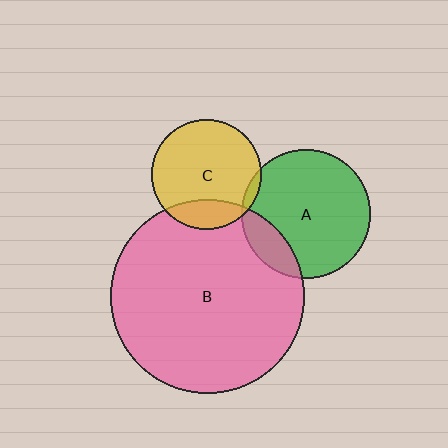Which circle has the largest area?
Circle B (pink).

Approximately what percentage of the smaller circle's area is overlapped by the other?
Approximately 20%.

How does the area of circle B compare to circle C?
Approximately 3.1 times.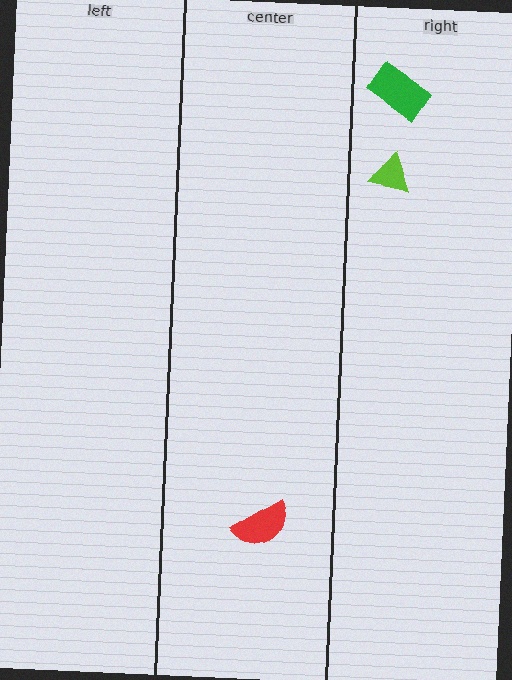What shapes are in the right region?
The lime triangle, the green rectangle.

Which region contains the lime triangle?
The right region.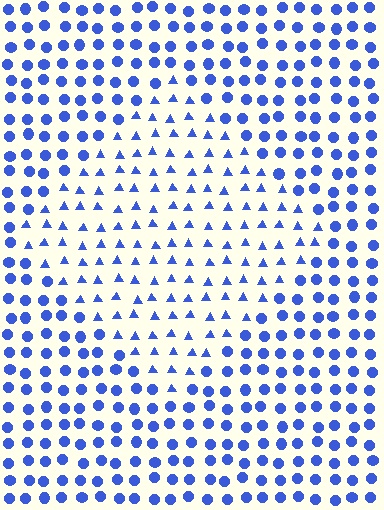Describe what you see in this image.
The image is filled with small blue elements arranged in a uniform grid. A diamond-shaped region contains triangles, while the surrounding area contains circles. The boundary is defined purely by the change in element shape.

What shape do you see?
I see a diamond.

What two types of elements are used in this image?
The image uses triangles inside the diamond region and circles outside it.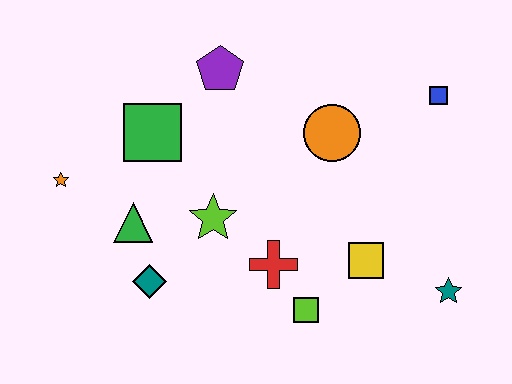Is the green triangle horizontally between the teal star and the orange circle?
No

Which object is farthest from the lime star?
The blue square is farthest from the lime star.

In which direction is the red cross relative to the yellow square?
The red cross is to the left of the yellow square.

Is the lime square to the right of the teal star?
No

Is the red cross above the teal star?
Yes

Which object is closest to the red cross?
The lime square is closest to the red cross.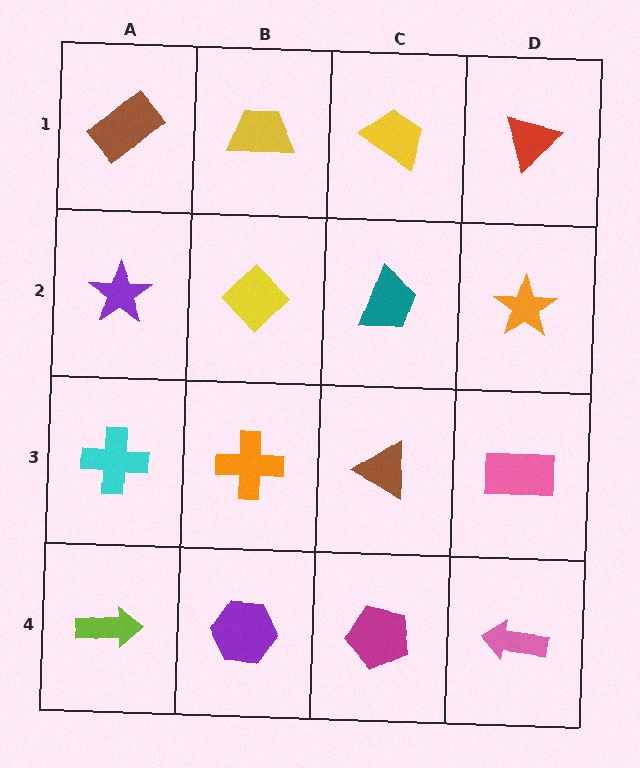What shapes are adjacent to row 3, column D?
An orange star (row 2, column D), a pink arrow (row 4, column D), a brown triangle (row 3, column C).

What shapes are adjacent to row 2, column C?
A yellow trapezoid (row 1, column C), a brown triangle (row 3, column C), a yellow diamond (row 2, column B), an orange star (row 2, column D).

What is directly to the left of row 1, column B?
A brown rectangle.